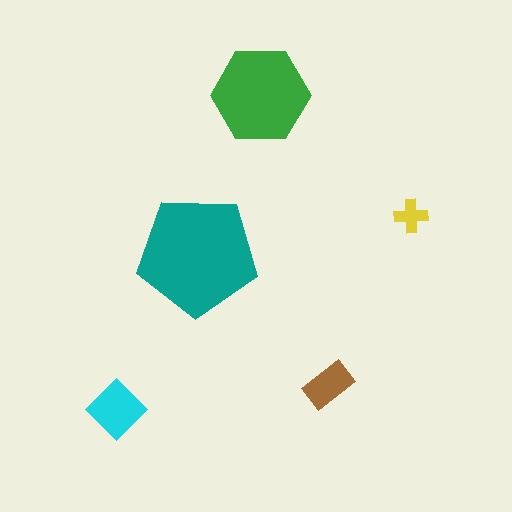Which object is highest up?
The green hexagon is topmost.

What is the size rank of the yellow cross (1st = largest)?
5th.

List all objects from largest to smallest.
The teal pentagon, the green hexagon, the cyan diamond, the brown rectangle, the yellow cross.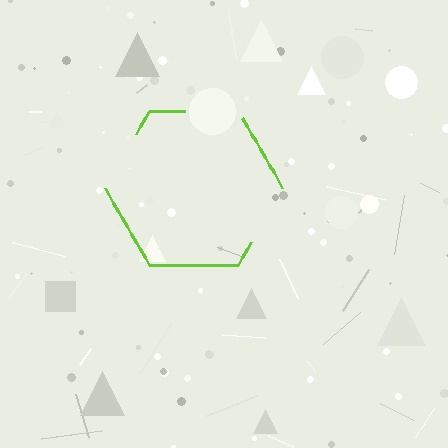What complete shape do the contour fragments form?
The contour fragments form a hexagon.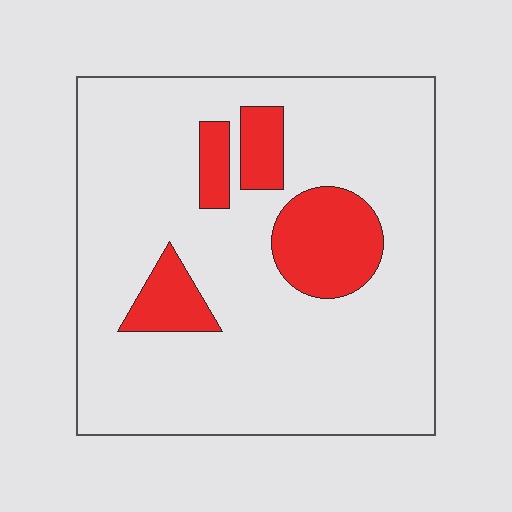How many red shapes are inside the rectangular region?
4.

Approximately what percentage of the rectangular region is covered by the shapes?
Approximately 15%.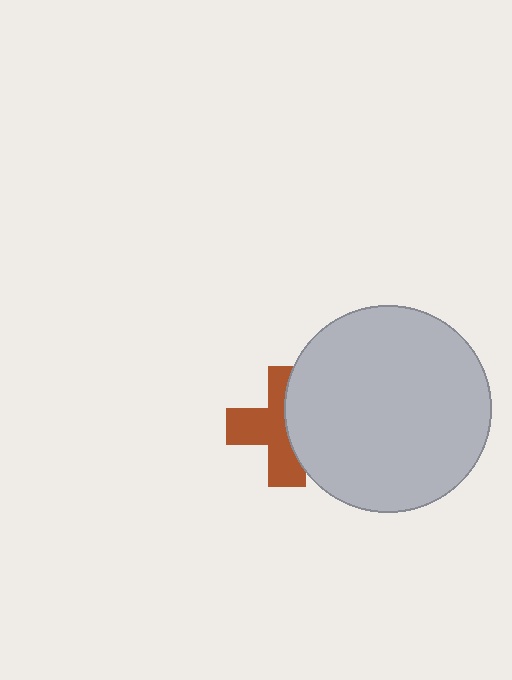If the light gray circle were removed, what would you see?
You would see the complete brown cross.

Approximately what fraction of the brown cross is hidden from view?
Roughly 42% of the brown cross is hidden behind the light gray circle.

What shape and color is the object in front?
The object in front is a light gray circle.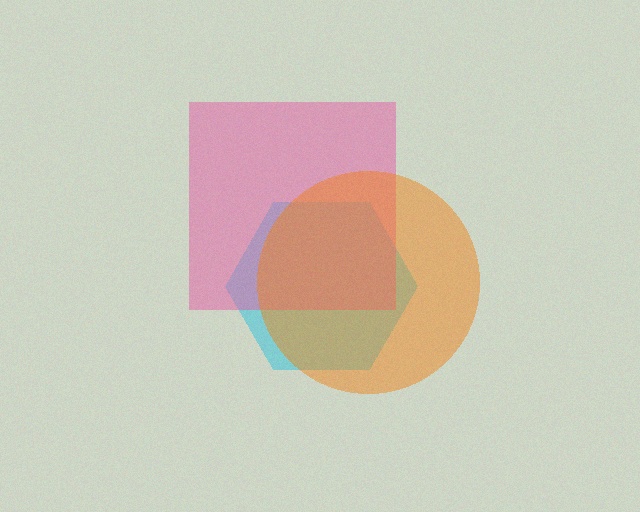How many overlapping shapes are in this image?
There are 3 overlapping shapes in the image.